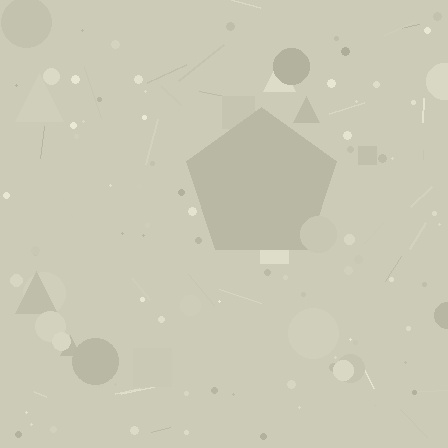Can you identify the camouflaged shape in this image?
The camouflaged shape is a pentagon.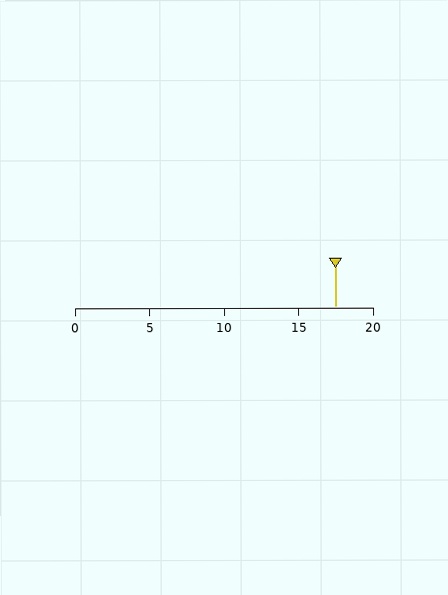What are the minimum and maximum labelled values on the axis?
The axis runs from 0 to 20.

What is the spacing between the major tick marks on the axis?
The major ticks are spaced 5 apart.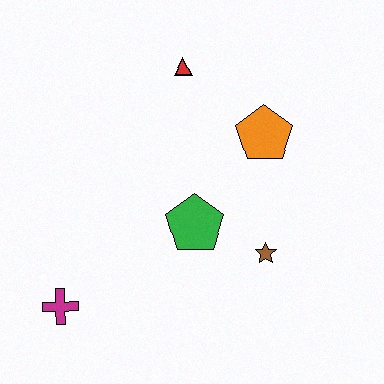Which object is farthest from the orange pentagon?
The magenta cross is farthest from the orange pentagon.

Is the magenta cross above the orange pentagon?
No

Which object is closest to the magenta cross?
The green pentagon is closest to the magenta cross.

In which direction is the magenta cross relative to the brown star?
The magenta cross is to the left of the brown star.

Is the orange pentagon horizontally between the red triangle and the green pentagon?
No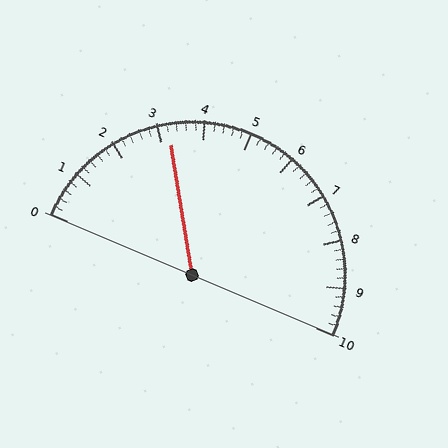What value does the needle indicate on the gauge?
The needle indicates approximately 3.2.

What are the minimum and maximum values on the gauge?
The gauge ranges from 0 to 10.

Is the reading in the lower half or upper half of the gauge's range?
The reading is in the lower half of the range (0 to 10).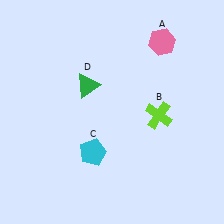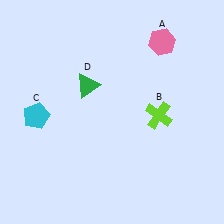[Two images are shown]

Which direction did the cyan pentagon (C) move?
The cyan pentagon (C) moved left.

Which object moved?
The cyan pentagon (C) moved left.